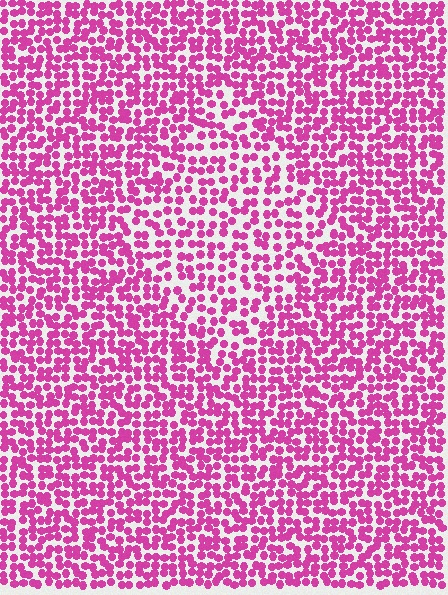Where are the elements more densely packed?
The elements are more densely packed outside the diamond boundary.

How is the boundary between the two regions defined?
The boundary is defined by a change in element density (approximately 1.5x ratio). All elements are the same color, size, and shape.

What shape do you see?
I see a diamond.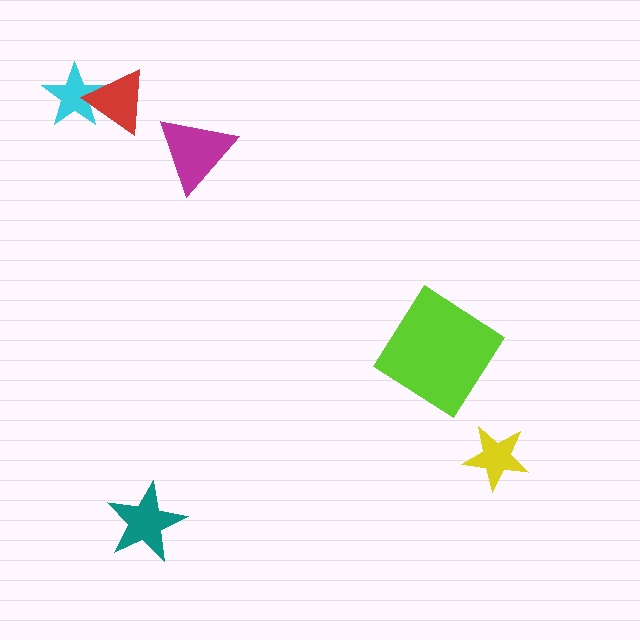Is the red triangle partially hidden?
No, no other shape covers it.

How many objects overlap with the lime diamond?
0 objects overlap with the lime diamond.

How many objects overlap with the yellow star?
0 objects overlap with the yellow star.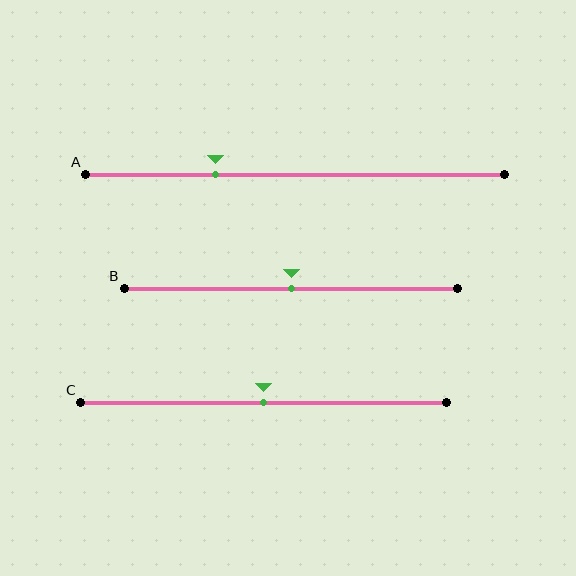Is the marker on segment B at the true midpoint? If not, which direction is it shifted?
Yes, the marker on segment B is at the true midpoint.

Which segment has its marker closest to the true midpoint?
Segment B has its marker closest to the true midpoint.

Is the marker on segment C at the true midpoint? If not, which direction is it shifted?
Yes, the marker on segment C is at the true midpoint.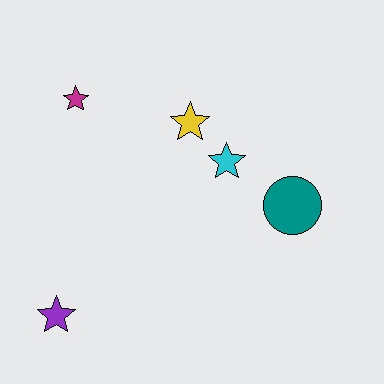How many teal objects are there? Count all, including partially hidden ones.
There is 1 teal object.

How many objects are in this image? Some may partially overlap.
There are 5 objects.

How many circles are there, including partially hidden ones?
There is 1 circle.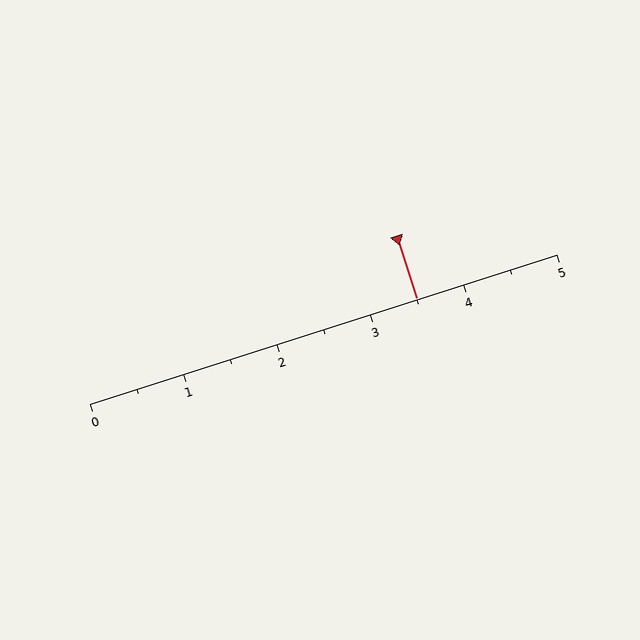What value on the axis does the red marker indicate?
The marker indicates approximately 3.5.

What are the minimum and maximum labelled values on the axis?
The axis runs from 0 to 5.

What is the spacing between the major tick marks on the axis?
The major ticks are spaced 1 apart.